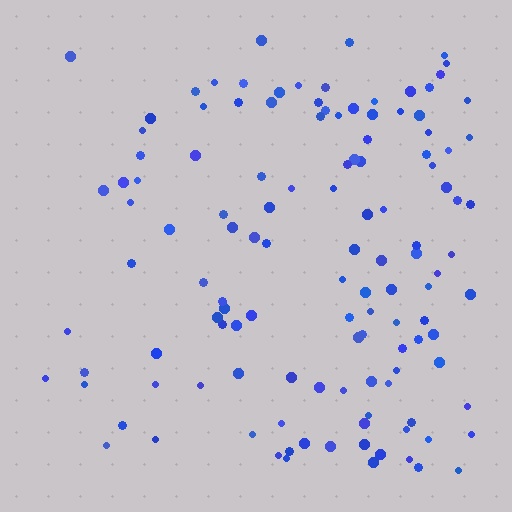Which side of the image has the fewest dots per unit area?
The left.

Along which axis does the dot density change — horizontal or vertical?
Horizontal.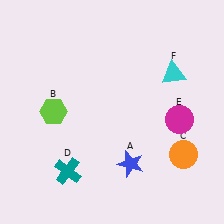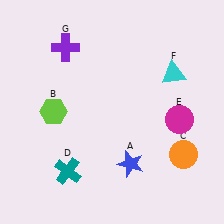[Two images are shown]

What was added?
A purple cross (G) was added in Image 2.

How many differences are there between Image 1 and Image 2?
There is 1 difference between the two images.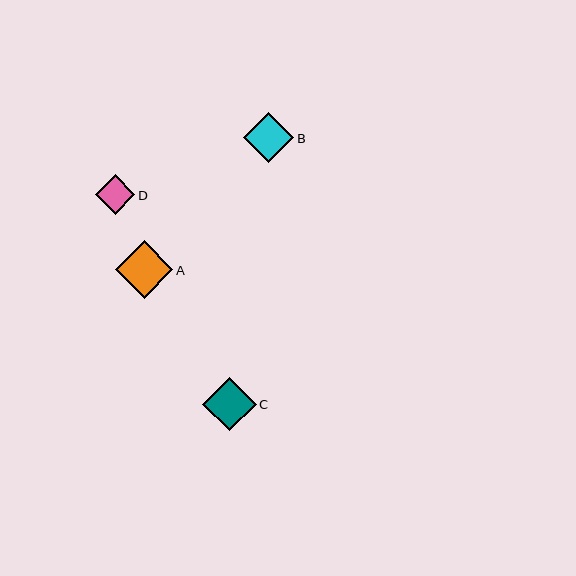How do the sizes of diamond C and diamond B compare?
Diamond C and diamond B are approximately the same size.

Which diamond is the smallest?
Diamond D is the smallest with a size of approximately 40 pixels.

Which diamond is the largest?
Diamond A is the largest with a size of approximately 57 pixels.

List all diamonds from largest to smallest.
From largest to smallest: A, C, B, D.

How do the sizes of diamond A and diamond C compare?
Diamond A and diamond C are approximately the same size.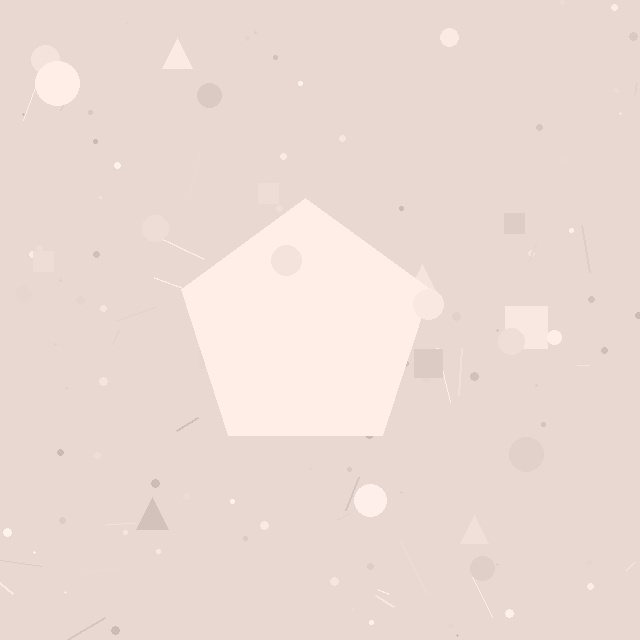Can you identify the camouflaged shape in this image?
The camouflaged shape is a pentagon.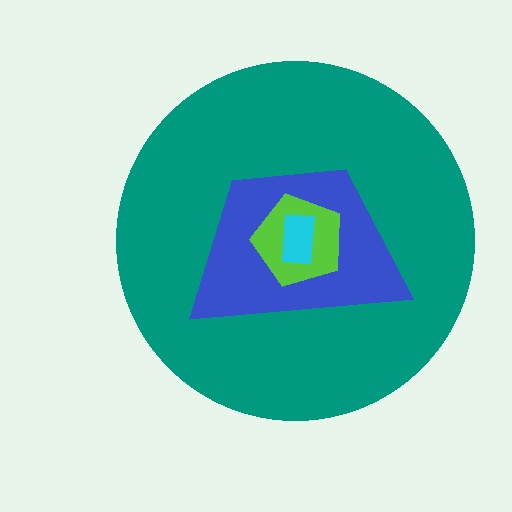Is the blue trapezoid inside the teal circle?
Yes.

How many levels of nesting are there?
4.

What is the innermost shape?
The cyan rectangle.